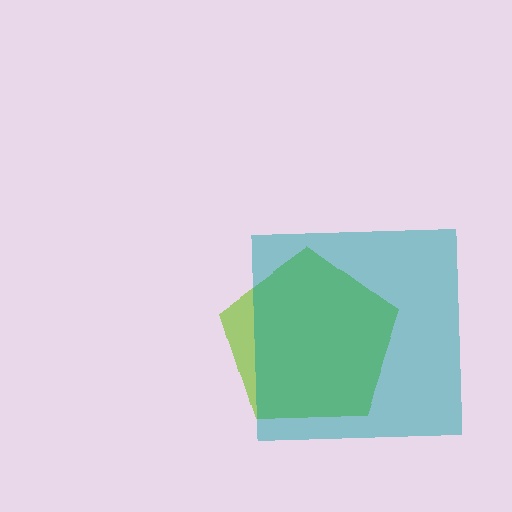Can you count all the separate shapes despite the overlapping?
Yes, there are 2 separate shapes.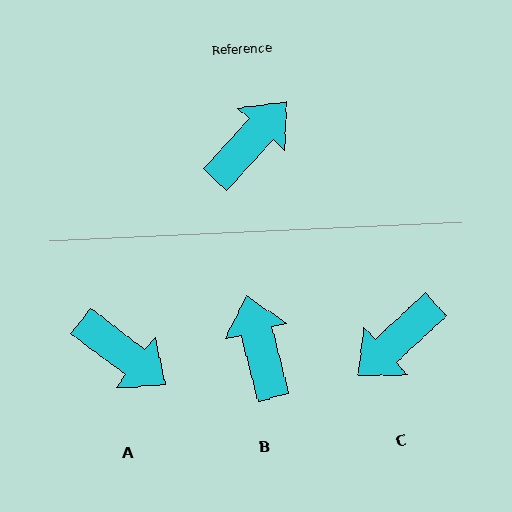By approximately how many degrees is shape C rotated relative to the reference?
Approximately 175 degrees counter-clockwise.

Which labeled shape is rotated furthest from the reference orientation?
C, about 175 degrees away.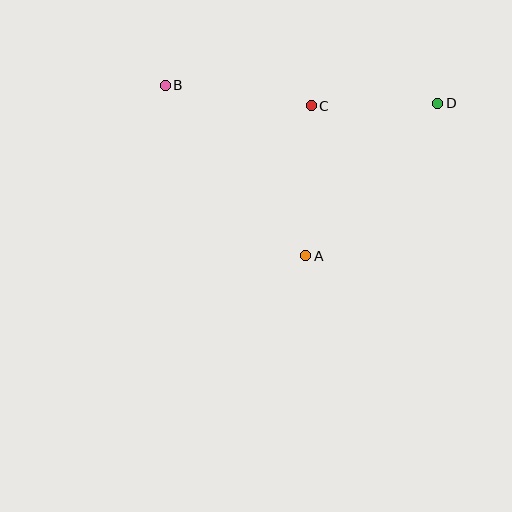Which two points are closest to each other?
Points C and D are closest to each other.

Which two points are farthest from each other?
Points B and D are farthest from each other.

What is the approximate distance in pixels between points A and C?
The distance between A and C is approximately 150 pixels.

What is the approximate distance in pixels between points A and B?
The distance between A and B is approximately 221 pixels.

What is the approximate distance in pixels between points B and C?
The distance between B and C is approximately 147 pixels.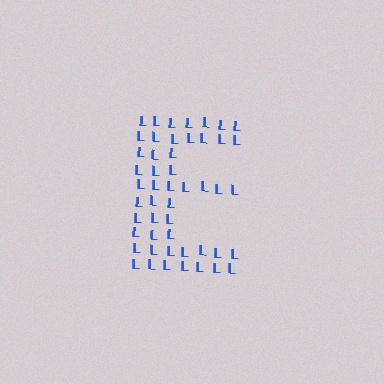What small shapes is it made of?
It is made of small letter L's.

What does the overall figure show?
The overall figure shows the letter E.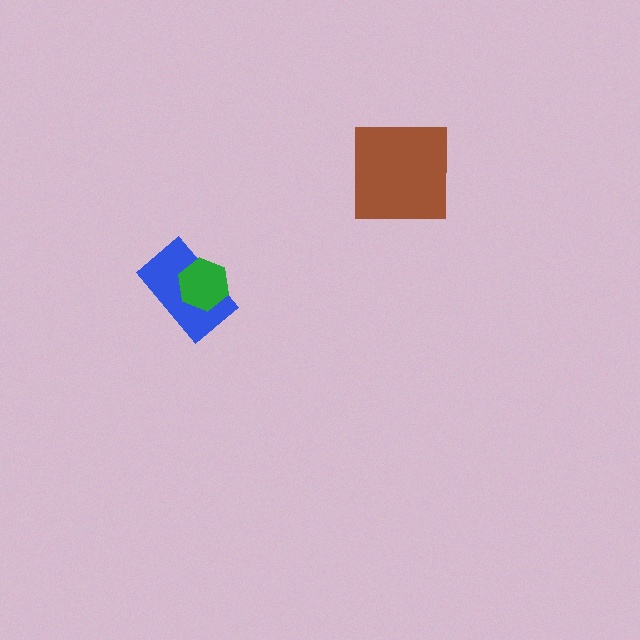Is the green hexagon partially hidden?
No, no other shape covers it.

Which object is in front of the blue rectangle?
The green hexagon is in front of the blue rectangle.